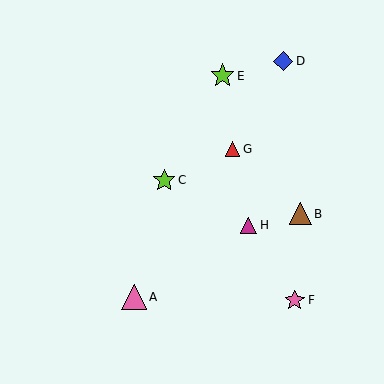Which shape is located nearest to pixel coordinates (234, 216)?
The magenta triangle (labeled H) at (249, 225) is nearest to that location.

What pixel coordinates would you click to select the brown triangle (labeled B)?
Click at (300, 214) to select the brown triangle B.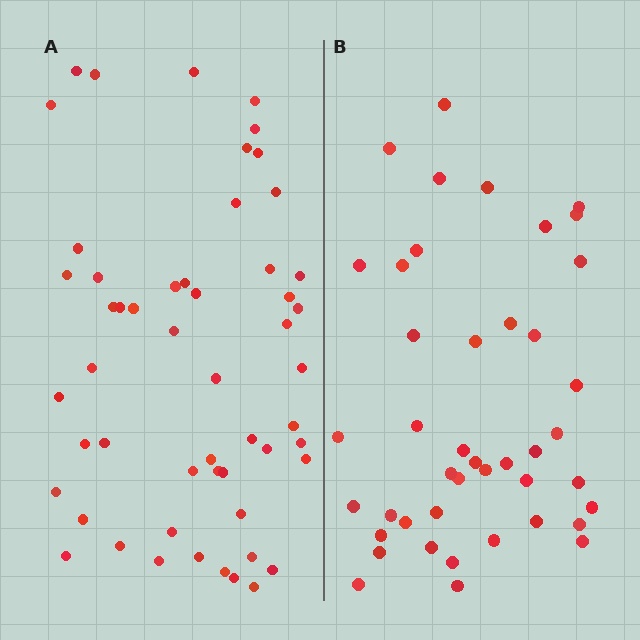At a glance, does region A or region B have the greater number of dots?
Region A (the left region) has more dots.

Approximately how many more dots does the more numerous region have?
Region A has roughly 10 or so more dots than region B.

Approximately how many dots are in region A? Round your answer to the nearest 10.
About 50 dots. (The exact count is 53, which rounds to 50.)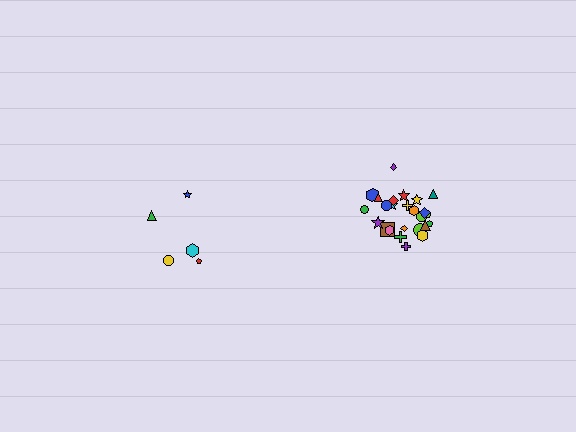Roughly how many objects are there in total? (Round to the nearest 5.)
Roughly 30 objects in total.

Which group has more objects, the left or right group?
The right group.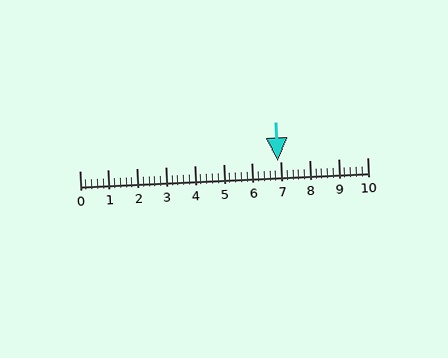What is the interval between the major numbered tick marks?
The major tick marks are spaced 1 units apart.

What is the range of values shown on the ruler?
The ruler shows values from 0 to 10.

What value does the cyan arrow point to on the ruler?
The cyan arrow points to approximately 6.9.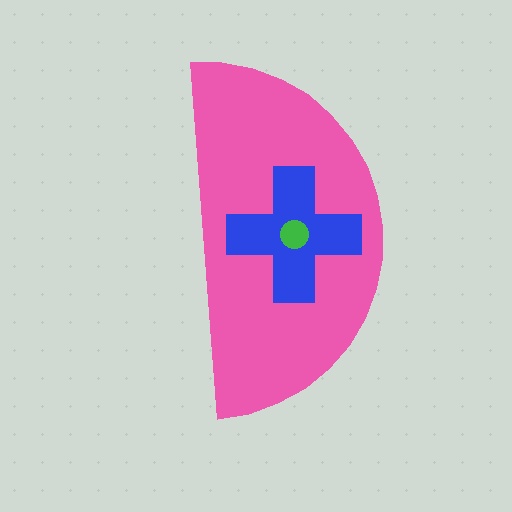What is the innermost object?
The green circle.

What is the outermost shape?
The pink semicircle.